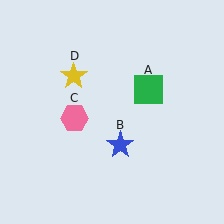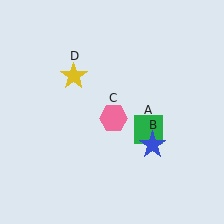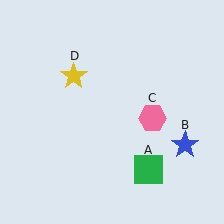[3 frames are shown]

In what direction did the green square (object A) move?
The green square (object A) moved down.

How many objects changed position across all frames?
3 objects changed position: green square (object A), blue star (object B), pink hexagon (object C).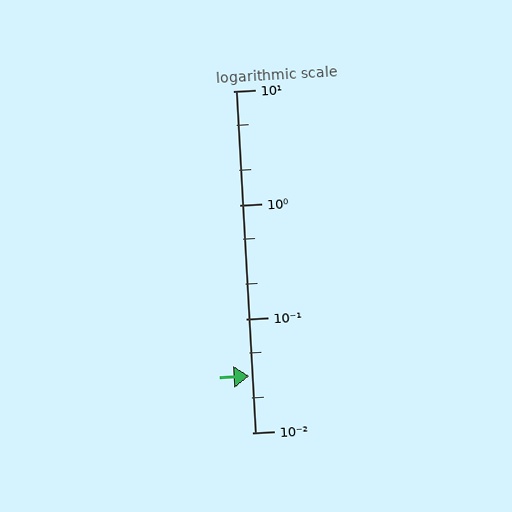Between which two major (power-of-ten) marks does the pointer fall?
The pointer is between 0.01 and 0.1.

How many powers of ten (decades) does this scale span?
The scale spans 3 decades, from 0.01 to 10.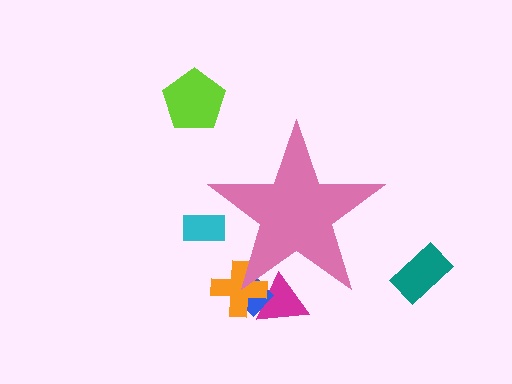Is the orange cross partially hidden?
Yes, the orange cross is partially hidden behind the pink star.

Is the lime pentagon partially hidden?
No, the lime pentagon is fully visible.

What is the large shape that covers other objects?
A pink star.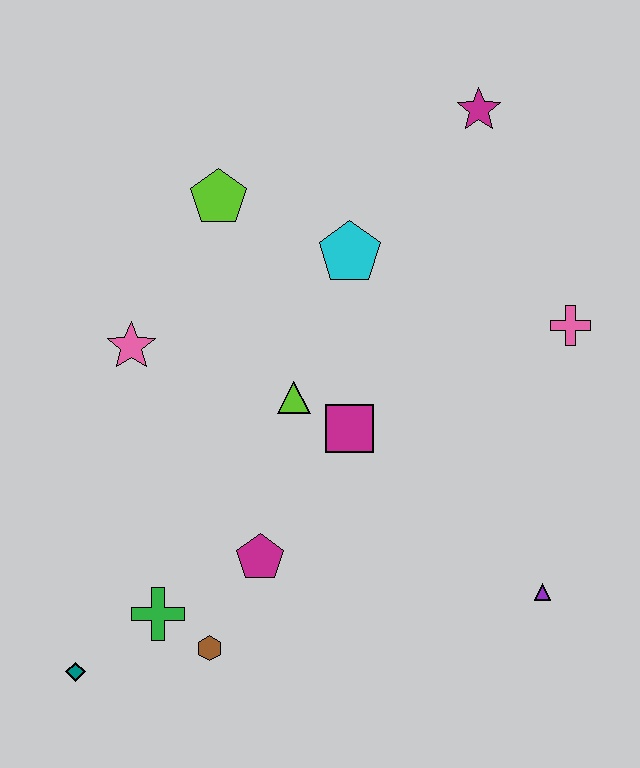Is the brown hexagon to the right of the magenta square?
No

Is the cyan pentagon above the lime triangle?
Yes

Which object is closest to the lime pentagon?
The cyan pentagon is closest to the lime pentagon.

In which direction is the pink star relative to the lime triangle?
The pink star is to the left of the lime triangle.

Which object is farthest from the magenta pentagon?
The magenta star is farthest from the magenta pentagon.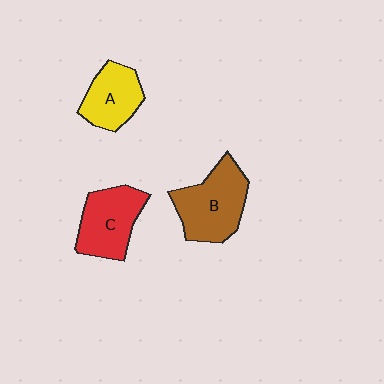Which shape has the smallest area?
Shape A (yellow).